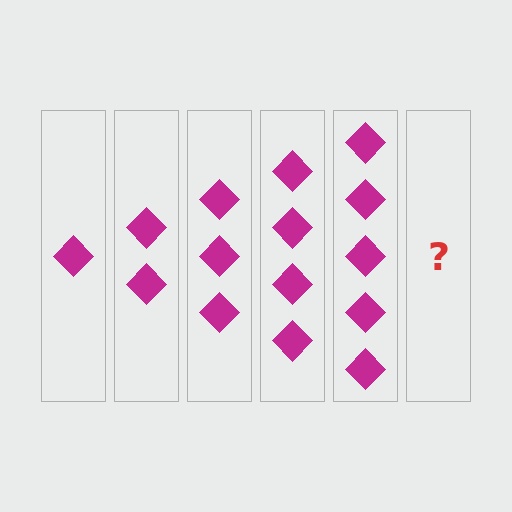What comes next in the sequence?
The next element should be 6 diamonds.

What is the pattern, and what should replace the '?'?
The pattern is that each step adds one more diamond. The '?' should be 6 diamonds.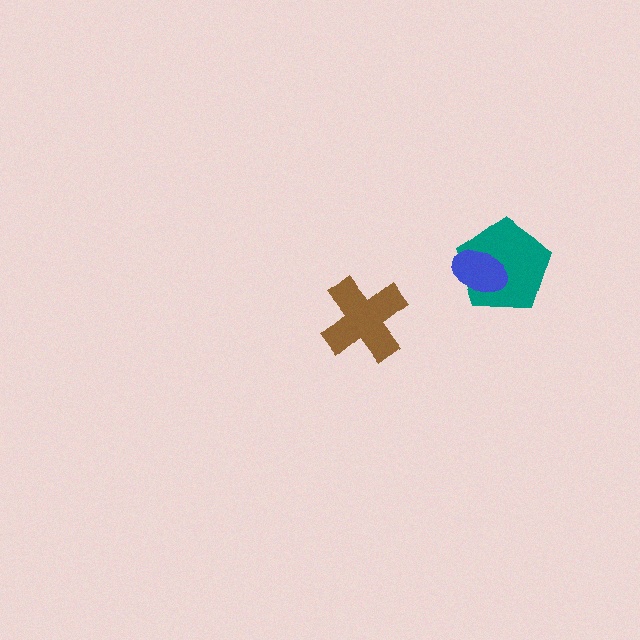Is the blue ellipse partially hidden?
No, no other shape covers it.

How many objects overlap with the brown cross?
0 objects overlap with the brown cross.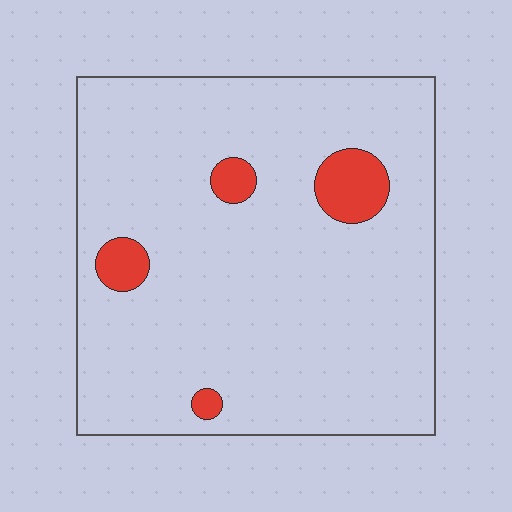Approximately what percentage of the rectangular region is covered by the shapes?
Approximately 5%.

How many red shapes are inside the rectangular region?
4.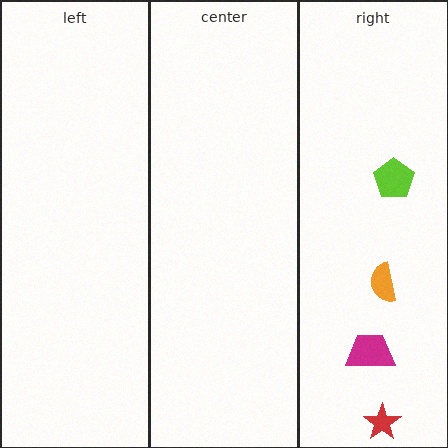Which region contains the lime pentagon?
The right region.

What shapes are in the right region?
The lime pentagon, the red star, the magenta trapezoid, the orange semicircle.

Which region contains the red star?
The right region.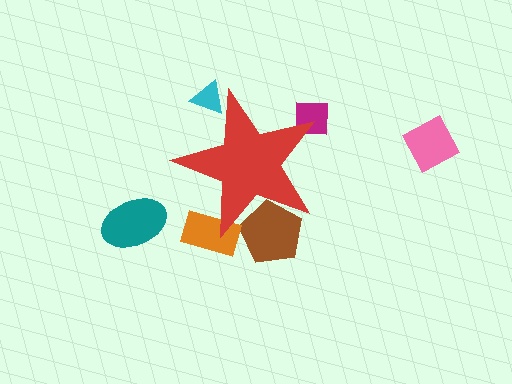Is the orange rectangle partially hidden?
Yes, the orange rectangle is partially hidden behind the red star.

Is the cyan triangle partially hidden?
Yes, the cyan triangle is partially hidden behind the red star.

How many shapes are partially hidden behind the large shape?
4 shapes are partially hidden.